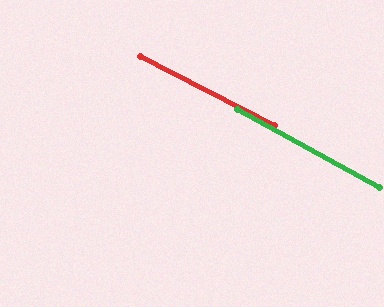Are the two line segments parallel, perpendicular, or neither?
Parallel — their directions differ by only 1.8°.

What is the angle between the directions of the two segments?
Approximately 2 degrees.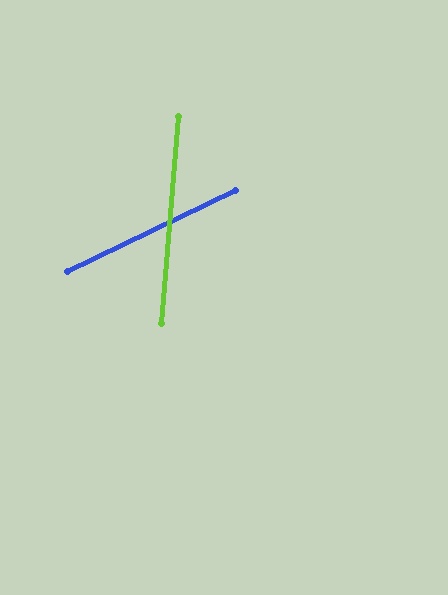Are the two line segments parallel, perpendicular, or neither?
Neither parallel nor perpendicular — they differ by about 60°.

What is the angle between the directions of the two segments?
Approximately 60 degrees.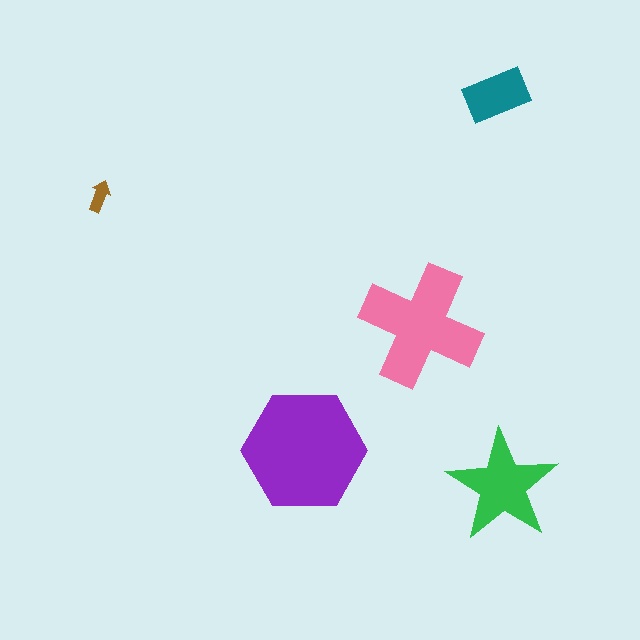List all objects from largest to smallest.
The purple hexagon, the pink cross, the green star, the teal rectangle, the brown arrow.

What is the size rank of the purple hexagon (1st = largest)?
1st.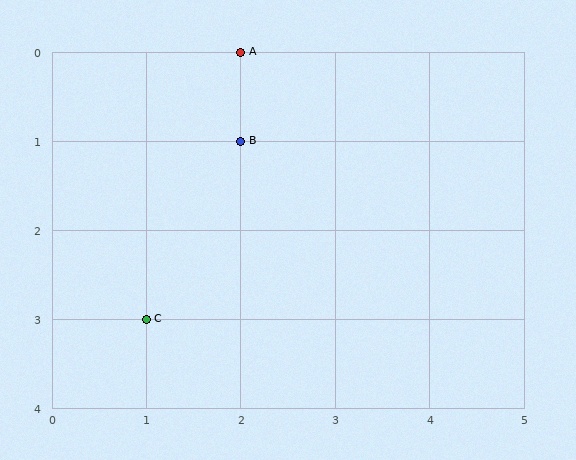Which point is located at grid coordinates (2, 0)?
Point A is at (2, 0).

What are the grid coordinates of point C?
Point C is at grid coordinates (1, 3).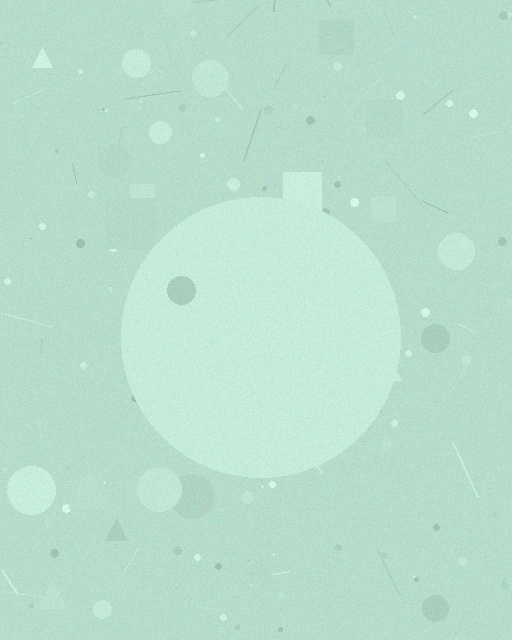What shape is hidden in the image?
A circle is hidden in the image.